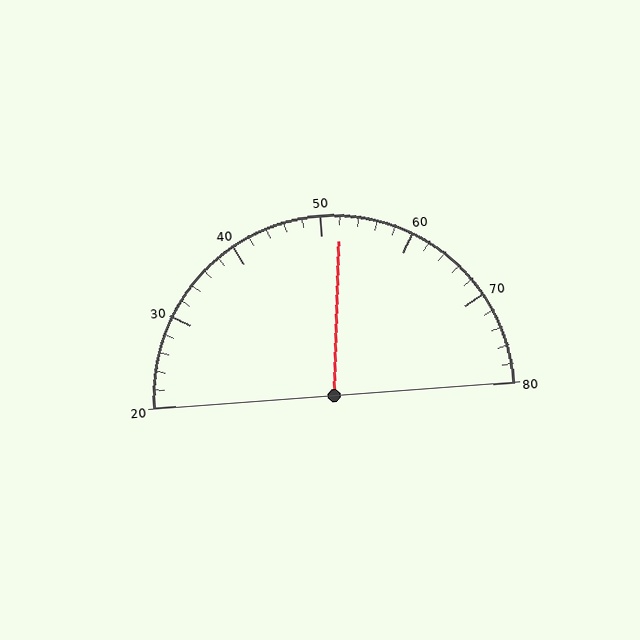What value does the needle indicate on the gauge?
The needle indicates approximately 52.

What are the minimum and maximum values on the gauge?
The gauge ranges from 20 to 80.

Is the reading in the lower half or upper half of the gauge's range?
The reading is in the upper half of the range (20 to 80).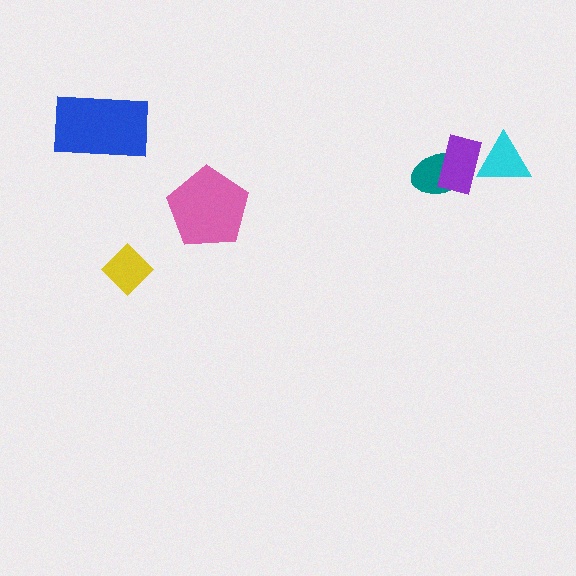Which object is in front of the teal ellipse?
The purple rectangle is in front of the teal ellipse.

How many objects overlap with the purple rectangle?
2 objects overlap with the purple rectangle.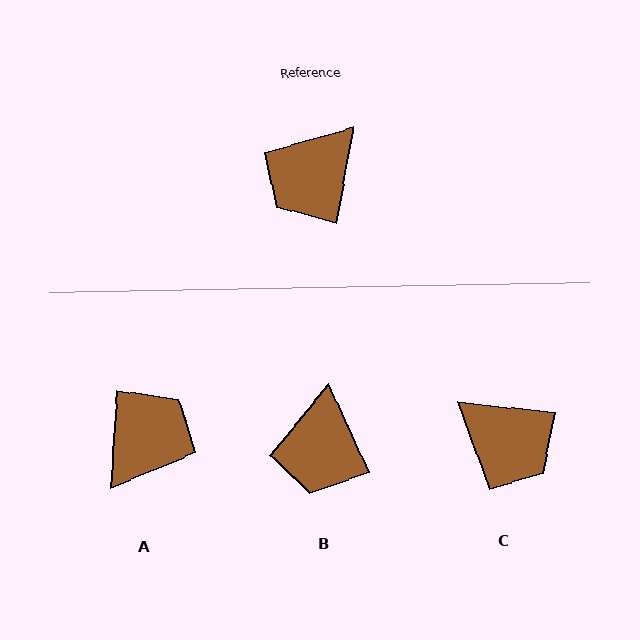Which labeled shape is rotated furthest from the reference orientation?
A, about 173 degrees away.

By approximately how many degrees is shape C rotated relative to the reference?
Approximately 95 degrees counter-clockwise.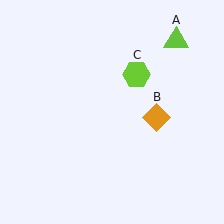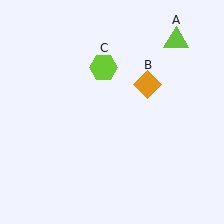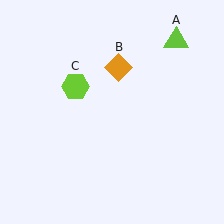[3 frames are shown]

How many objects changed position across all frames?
2 objects changed position: orange diamond (object B), lime hexagon (object C).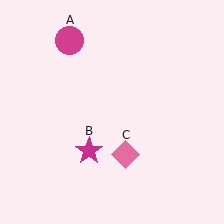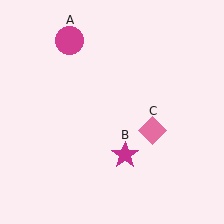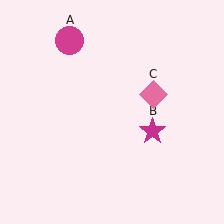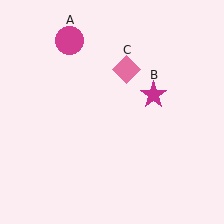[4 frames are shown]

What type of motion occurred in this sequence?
The magenta star (object B), pink diamond (object C) rotated counterclockwise around the center of the scene.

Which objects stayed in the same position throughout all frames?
Magenta circle (object A) remained stationary.